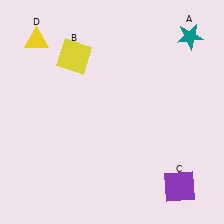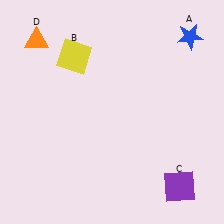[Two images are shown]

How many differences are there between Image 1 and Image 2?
There are 2 differences between the two images.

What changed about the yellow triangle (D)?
In Image 1, D is yellow. In Image 2, it changed to orange.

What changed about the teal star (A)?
In Image 1, A is teal. In Image 2, it changed to blue.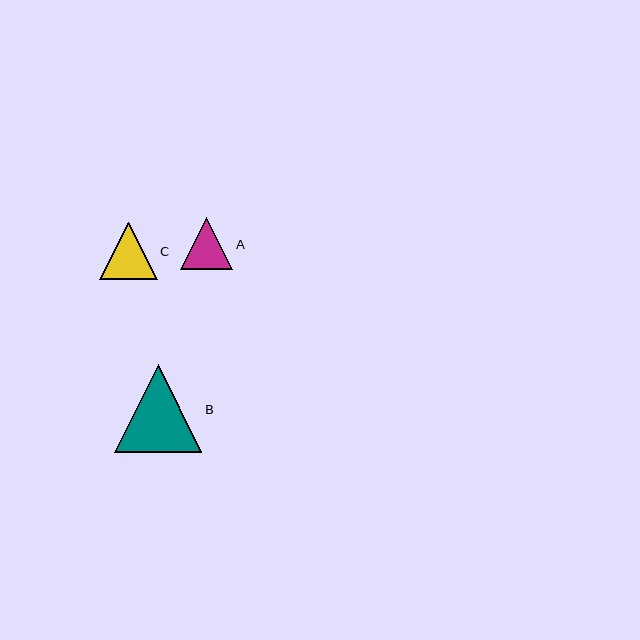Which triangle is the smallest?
Triangle A is the smallest with a size of approximately 52 pixels.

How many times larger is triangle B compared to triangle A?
Triangle B is approximately 1.7 times the size of triangle A.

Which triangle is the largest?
Triangle B is the largest with a size of approximately 87 pixels.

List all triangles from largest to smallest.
From largest to smallest: B, C, A.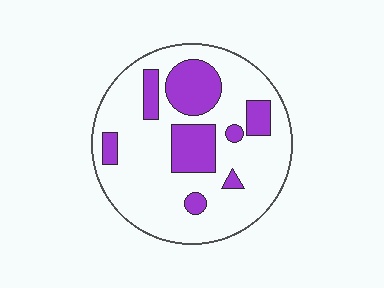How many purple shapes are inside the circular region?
8.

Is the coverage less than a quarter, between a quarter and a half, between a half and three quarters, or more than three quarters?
Less than a quarter.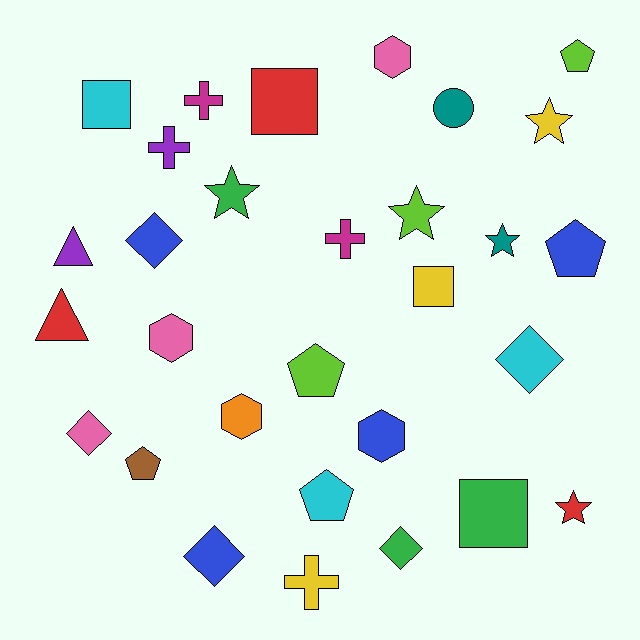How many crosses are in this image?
There are 4 crosses.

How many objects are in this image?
There are 30 objects.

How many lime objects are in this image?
There are 3 lime objects.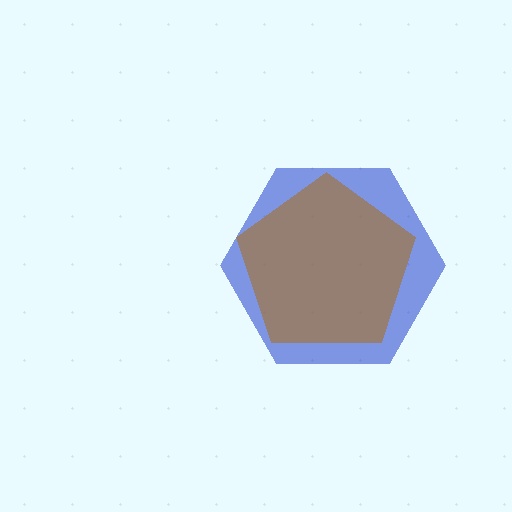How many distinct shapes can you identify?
There are 2 distinct shapes: a blue hexagon, a brown pentagon.